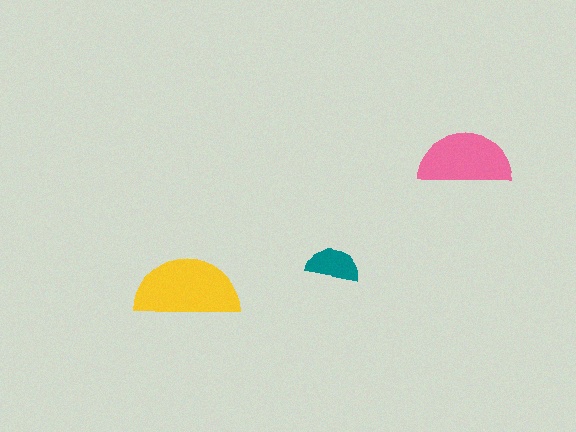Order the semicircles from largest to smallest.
the yellow one, the pink one, the teal one.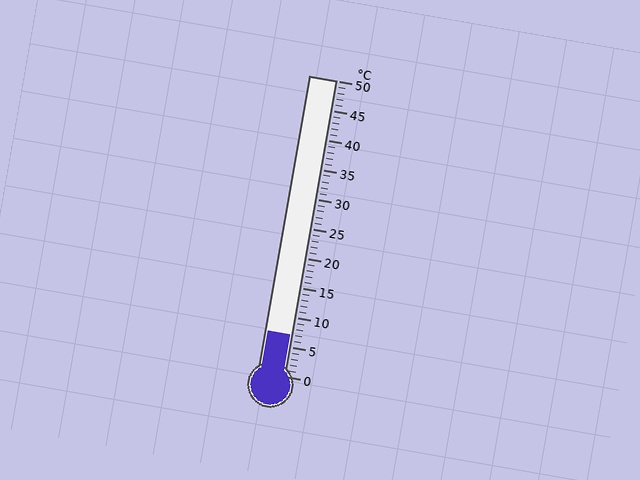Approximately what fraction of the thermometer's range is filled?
The thermometer is filled to approximately 15% of its range.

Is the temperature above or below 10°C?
The temperature is below 10°C.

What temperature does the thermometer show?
The thermometer shows approximately 7°C.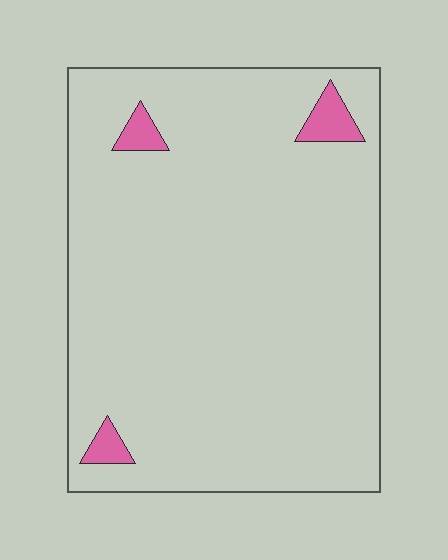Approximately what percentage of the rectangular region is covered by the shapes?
Approximately 5%.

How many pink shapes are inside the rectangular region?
3.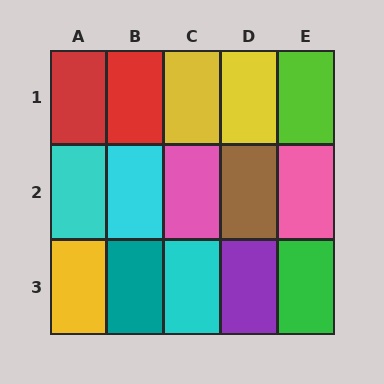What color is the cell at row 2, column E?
Pink.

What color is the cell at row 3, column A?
Yellow.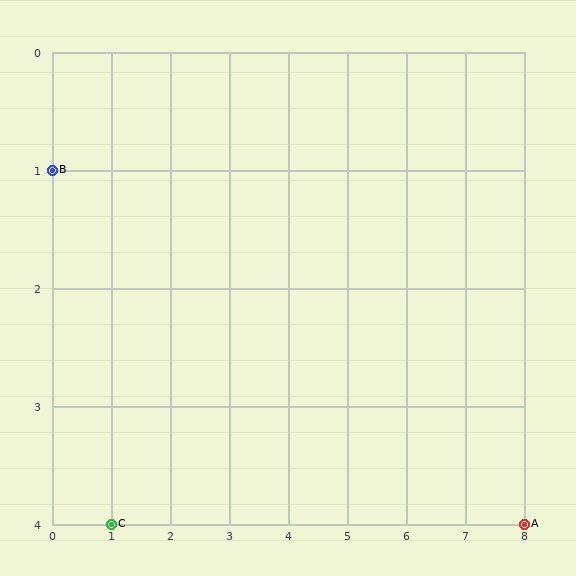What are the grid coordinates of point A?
Point A is at grid coordinates (8, 4).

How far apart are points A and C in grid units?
Points A and C are 7 columns apart.